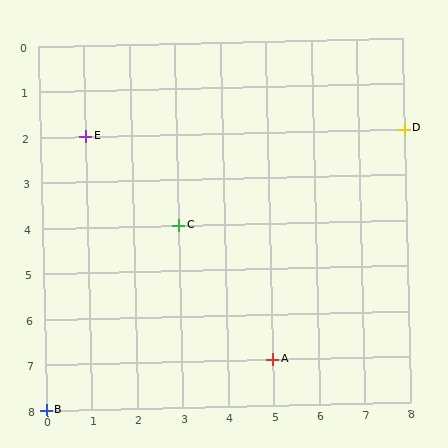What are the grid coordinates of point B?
Point B is at grid coordinates (0, 8).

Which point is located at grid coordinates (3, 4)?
Point C is at (3, 4).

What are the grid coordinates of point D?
Point D is at grid coordinates (8, 2).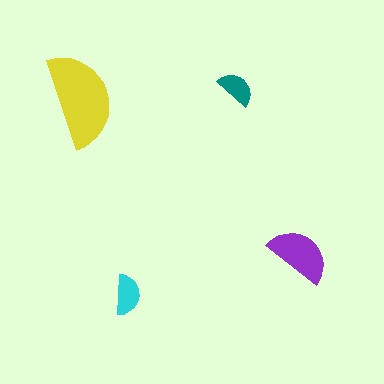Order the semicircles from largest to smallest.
the yellow one, the purple one, the cyan one, the teal one.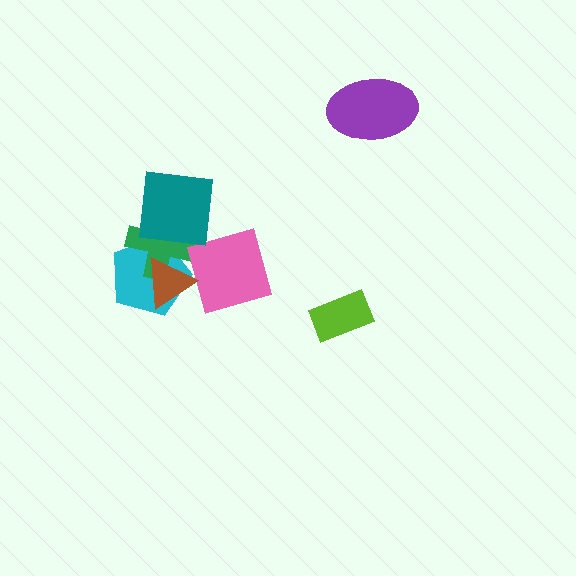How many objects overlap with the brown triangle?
2 objects overlap with the brown triangle.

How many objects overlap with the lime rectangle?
0 objects overlap with the lime rectangle.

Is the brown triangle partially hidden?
No, no other shape covers it.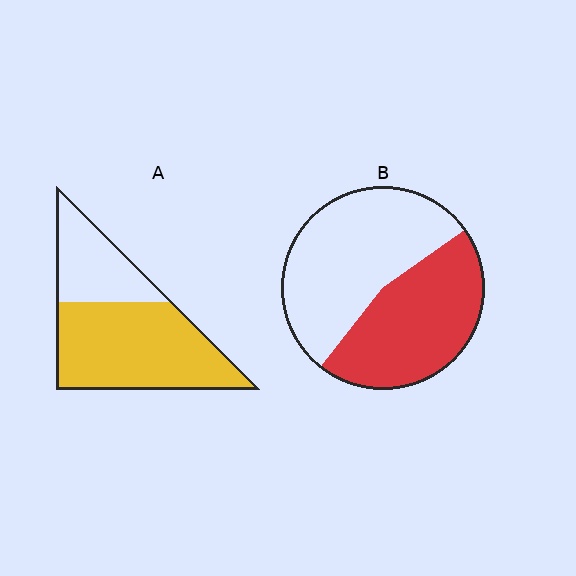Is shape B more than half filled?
No.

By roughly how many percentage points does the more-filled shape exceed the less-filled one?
By roughly 20 percentage points (A over B).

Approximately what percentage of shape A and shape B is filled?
A is approximately 70% and B is approximately 45%.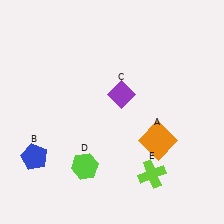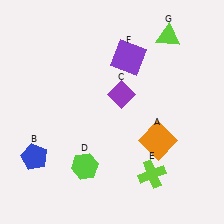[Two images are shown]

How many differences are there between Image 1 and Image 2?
There are 2 differences between the two images.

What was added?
A purple square (F), a lime triangle (G) were added in Image 2.